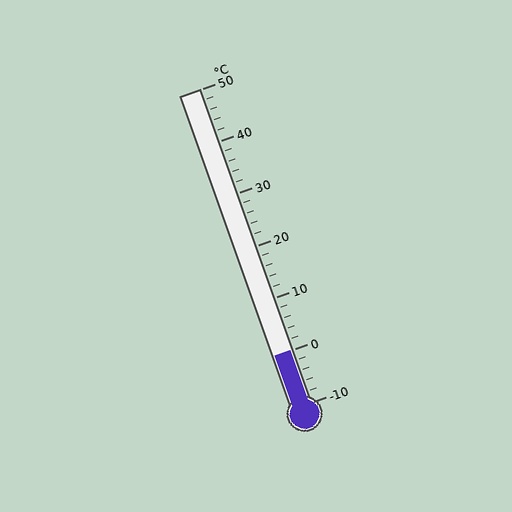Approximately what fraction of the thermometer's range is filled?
The thermometer is filled to approximately 15% of its range.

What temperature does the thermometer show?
The thermometer shows approximately 0°C.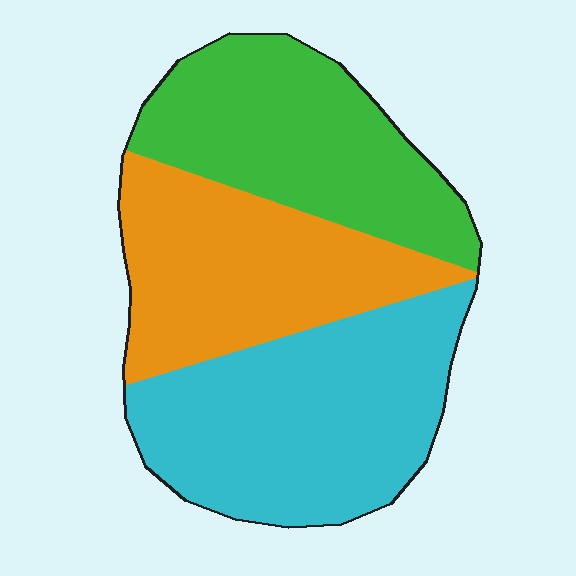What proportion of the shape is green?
Green covers 31% of the shape.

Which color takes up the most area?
Cyan, at roughly 40%.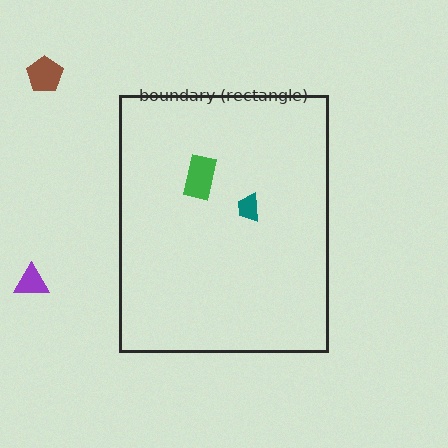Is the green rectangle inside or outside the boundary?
Inside.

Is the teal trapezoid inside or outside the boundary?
Inside.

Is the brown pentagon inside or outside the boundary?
Outside.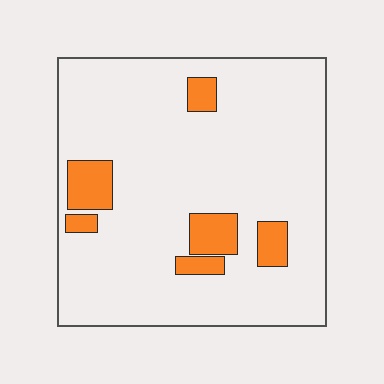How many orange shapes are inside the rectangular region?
6.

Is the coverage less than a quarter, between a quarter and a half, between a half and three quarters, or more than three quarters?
Less than a quarter.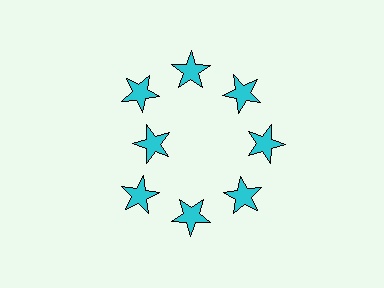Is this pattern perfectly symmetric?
No. The 8 cyan stars are arranged in a ring, but one element near the 9 o'clock position is pulled inward toward the center, breaking the 8-fold rotational symmetry.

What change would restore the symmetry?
The symmetry would be restored by moving it outward, back onto the ring so that all 8 stars sit at equal angles and equal distance from the center.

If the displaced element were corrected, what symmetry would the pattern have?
It would have 8-fold rotational symmetry — the pattern would map onto itself every 45 degrees.